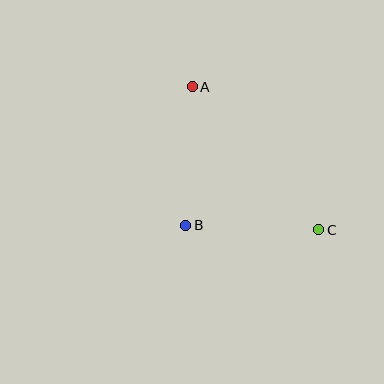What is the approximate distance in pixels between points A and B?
The distance between A and B is approximately 139 pixels.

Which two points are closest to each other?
Points B and C are closest to each other.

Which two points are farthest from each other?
Points A and C are farthest from each other.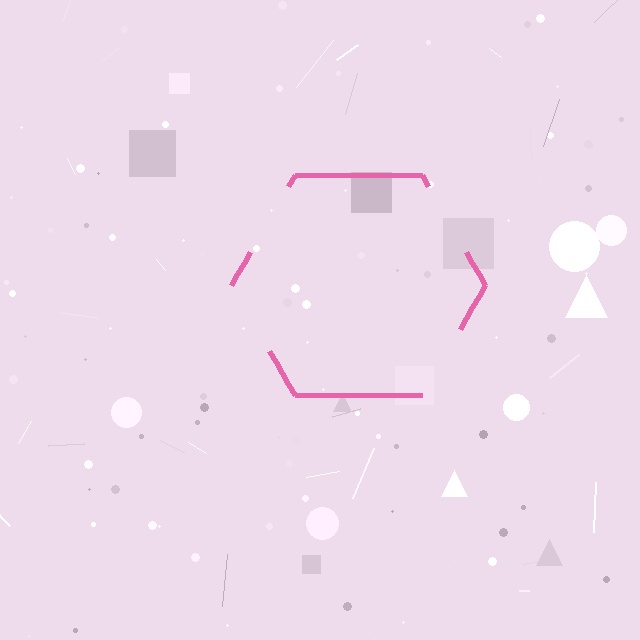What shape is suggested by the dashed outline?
The dashed outline suggests a hexagon.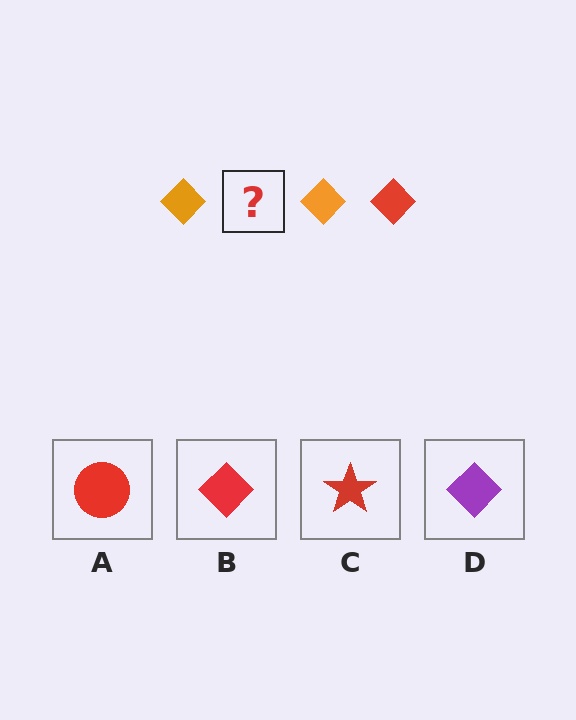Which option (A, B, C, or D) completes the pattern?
B.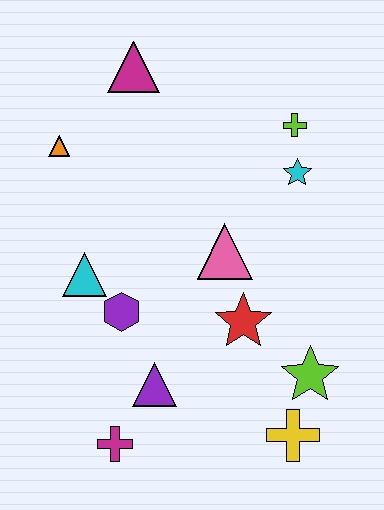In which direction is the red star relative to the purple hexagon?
The red star is to the right of the purple hexagon.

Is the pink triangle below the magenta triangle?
Yes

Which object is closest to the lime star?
The yellow cross is closest to the lime star.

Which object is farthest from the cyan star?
The magenta cross is farthest from the cyan star.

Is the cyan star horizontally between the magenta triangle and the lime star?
Yes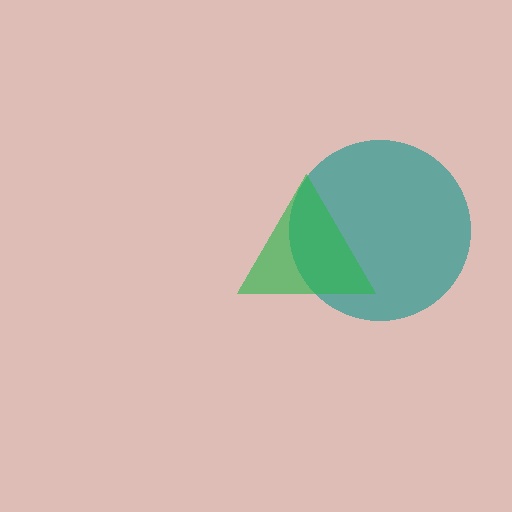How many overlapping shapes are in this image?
There are 2 overlapping shapes in the image.